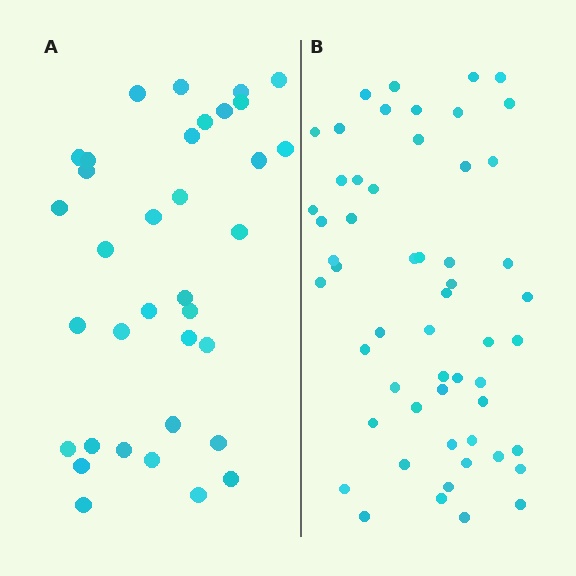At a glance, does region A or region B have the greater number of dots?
Region B (the right region) has more dots.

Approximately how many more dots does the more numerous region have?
Region B has approximately 20 more dots than region A.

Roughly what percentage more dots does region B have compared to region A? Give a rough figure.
About 55% more.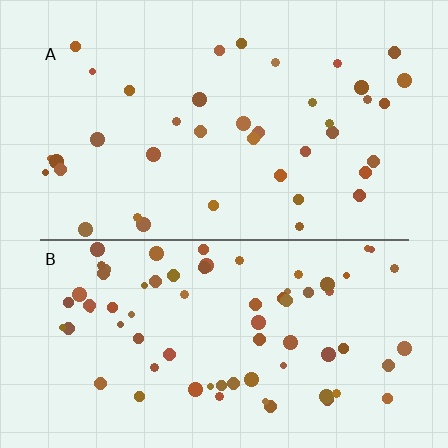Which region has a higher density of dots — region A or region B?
B (the bottom).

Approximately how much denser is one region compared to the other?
Approximately 1.8× — region B over region A.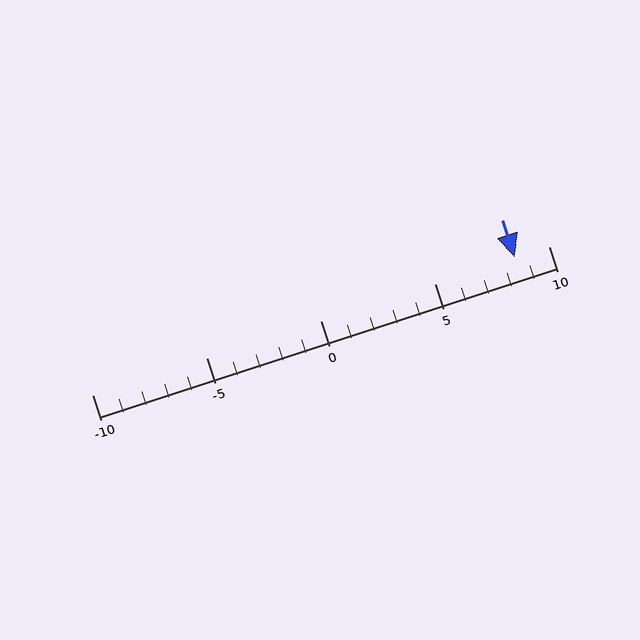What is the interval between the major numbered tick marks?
The major tick marks are spaced 5 units apart.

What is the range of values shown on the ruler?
The ruler shows values from -10 to 10.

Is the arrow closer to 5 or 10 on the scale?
The arrow is closer to 10.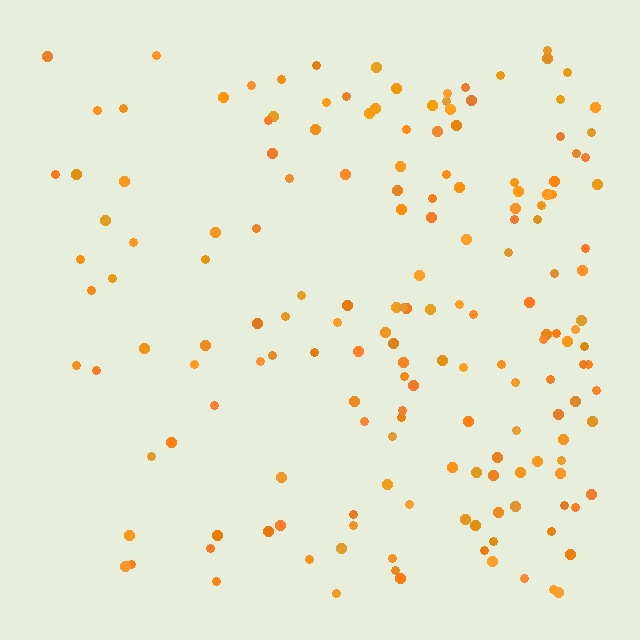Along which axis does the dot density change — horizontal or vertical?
Horizontal.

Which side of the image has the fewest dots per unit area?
The left.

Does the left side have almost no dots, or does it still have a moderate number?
Still a moderate number, just noticeably fewer than the right.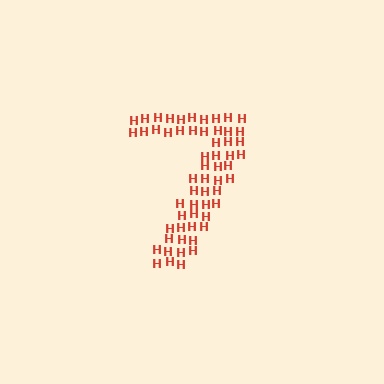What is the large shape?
The large shape is the digit 7.